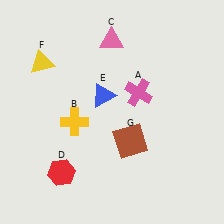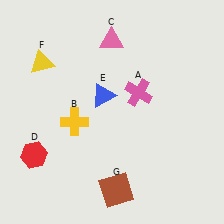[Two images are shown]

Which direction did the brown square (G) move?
The brown square (G) moved down.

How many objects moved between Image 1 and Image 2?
2 objects moved between the two images.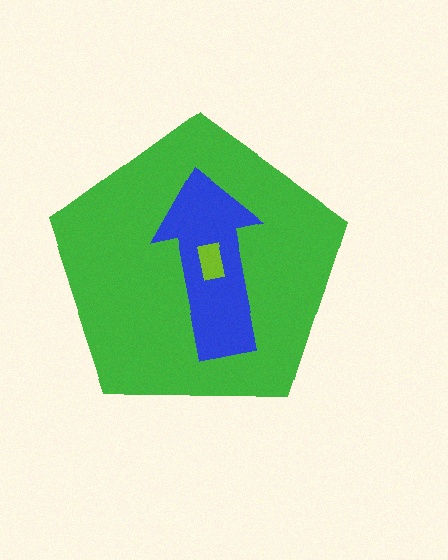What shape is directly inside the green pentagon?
The blue arrow.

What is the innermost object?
The lime rectangle.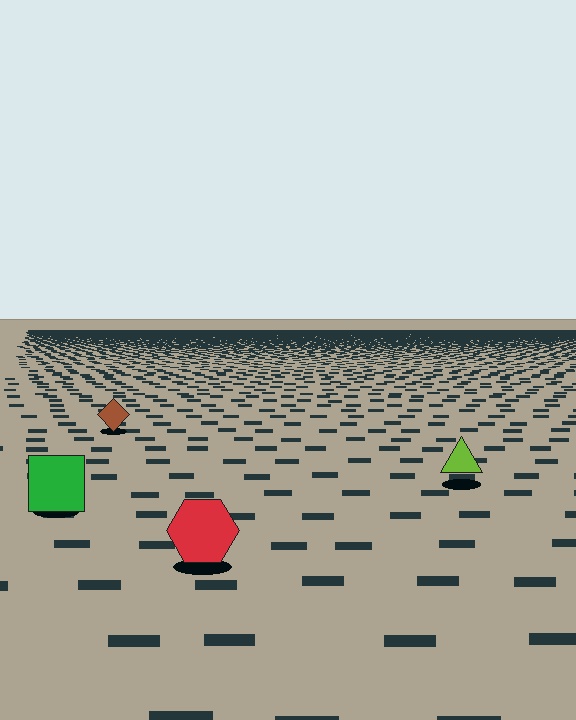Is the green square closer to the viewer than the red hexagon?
No. The red hexagon is closer — you can tell from the texture gradient: the ground texture is coarser near it.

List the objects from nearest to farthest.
From nearest to farthest: the red hexagon, the green square, the lime triangle, the brown diamond.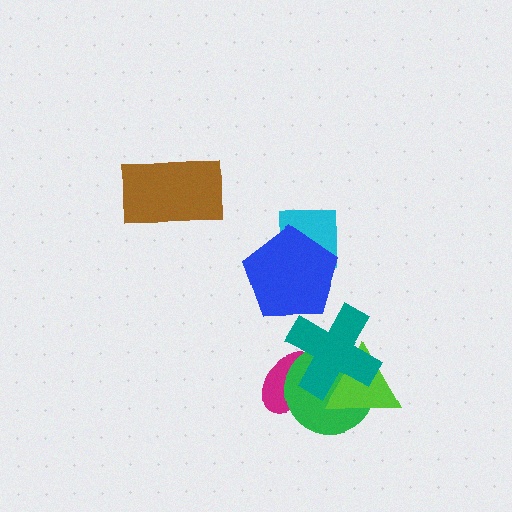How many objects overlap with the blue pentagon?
1 object overlaps with the blue pentagon.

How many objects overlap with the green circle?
3 objects overlap with the green circle.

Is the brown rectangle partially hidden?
No, no other shape covers it.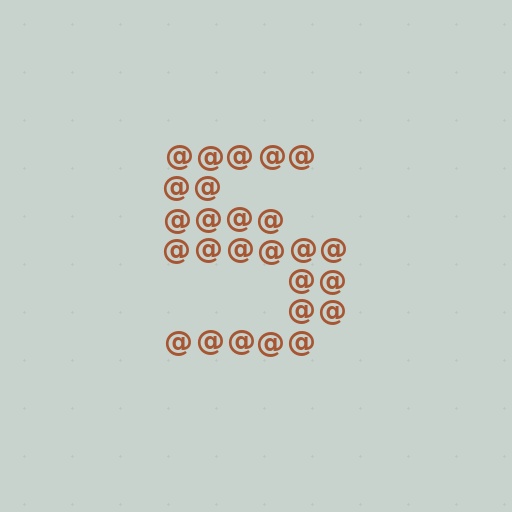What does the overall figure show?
The overall figure shows the digit 5.